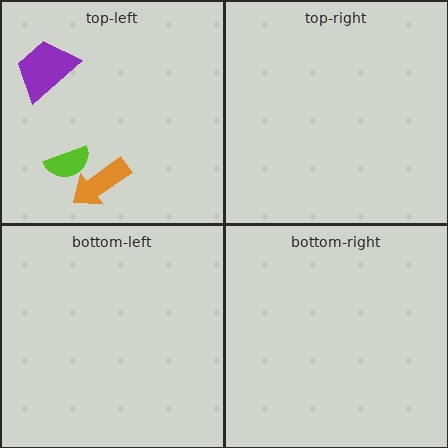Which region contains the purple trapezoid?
The top-left region.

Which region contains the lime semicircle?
The top-left region.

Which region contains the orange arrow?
The top-left region.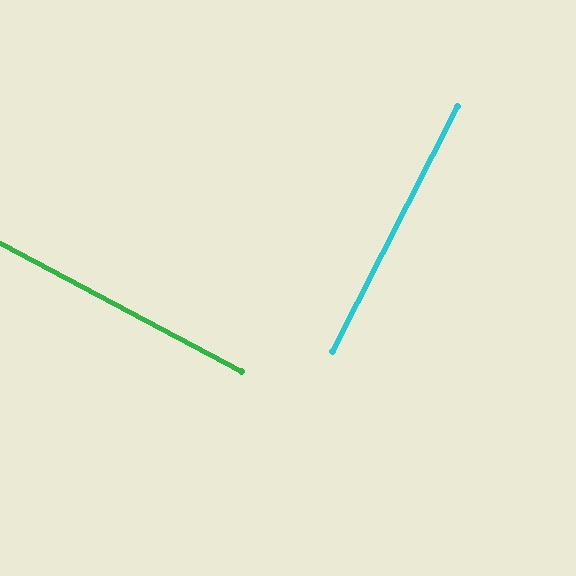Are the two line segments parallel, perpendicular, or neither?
Perpendicular — they meet at approximately 89°.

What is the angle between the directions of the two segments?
Approximately 89 degrees.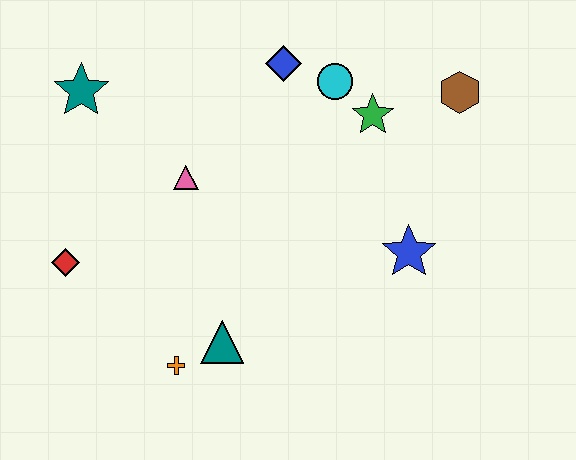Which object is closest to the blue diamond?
The cyan circle is closest to the blue diamond.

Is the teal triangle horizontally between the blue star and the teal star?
Yes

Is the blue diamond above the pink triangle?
Yes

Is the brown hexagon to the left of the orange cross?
No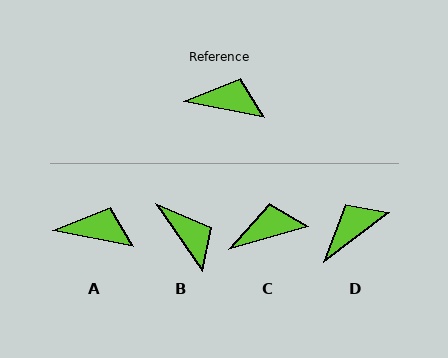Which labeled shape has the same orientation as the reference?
A.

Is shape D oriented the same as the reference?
No, it is off by about 48 degrees.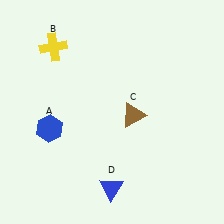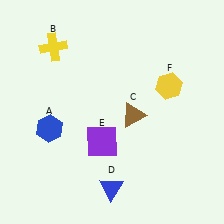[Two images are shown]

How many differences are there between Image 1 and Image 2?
There are 2 differences between the two images.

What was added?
A purple square (E), a yellow hexagon (F) were added in Image 2.